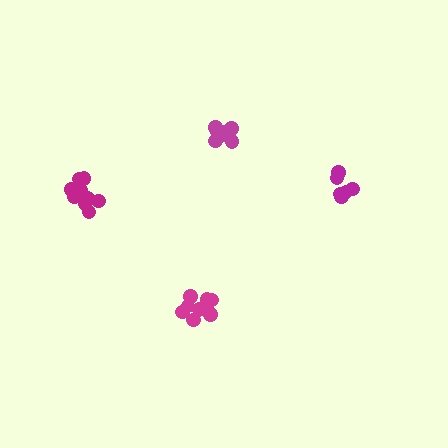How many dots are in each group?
Group 1: 10 dots, Group 2: 9 dots, Group 3: 6 dots, Group 4: 9 dots (34 total).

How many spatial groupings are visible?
There are 4 spatial groupings.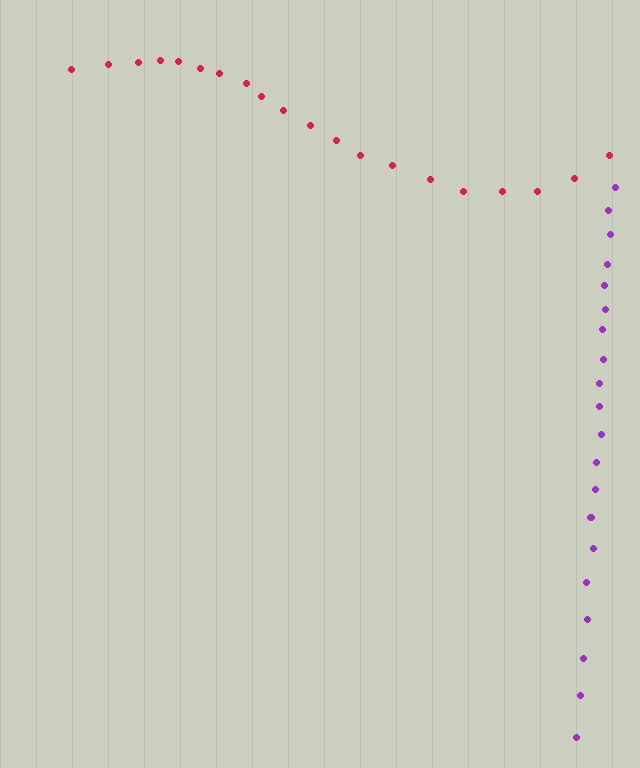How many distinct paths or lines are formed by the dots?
There are 2 distinct paths.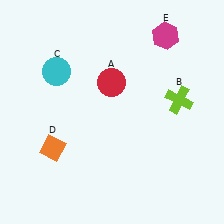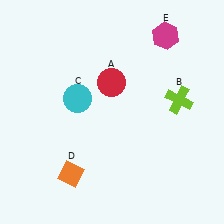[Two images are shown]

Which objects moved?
The objects that moved are: the cyan circle (C), the orange diamond (D).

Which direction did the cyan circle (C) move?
The cyan circle (C) moved down.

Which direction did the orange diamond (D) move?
The orange diamond (D) moved down.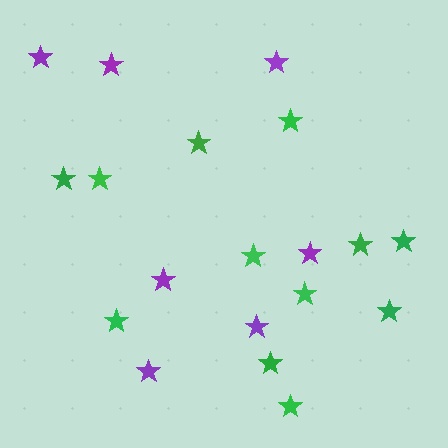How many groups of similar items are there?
There are 2 groups: one group of green stars (12) and one group of purple stars (7).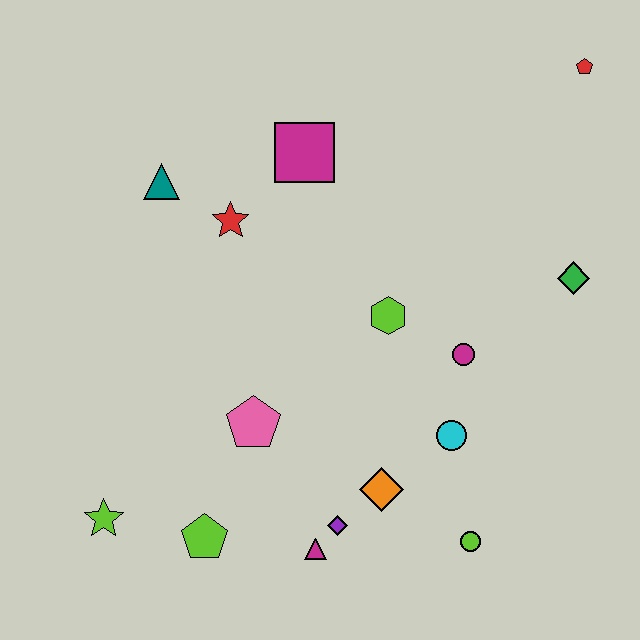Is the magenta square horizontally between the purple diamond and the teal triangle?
Yes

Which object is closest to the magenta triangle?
The purple diamond is closest to the magenta triangle.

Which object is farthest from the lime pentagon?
The red pentagon is farthest from the lime pentagon.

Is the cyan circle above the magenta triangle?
Yes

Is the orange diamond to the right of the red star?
Yes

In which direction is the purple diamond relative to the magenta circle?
The purple diamond is below the magenta circle.